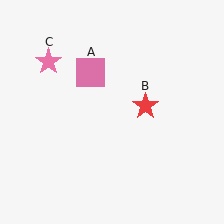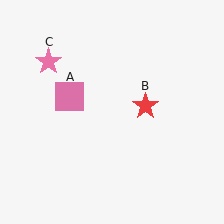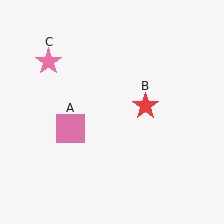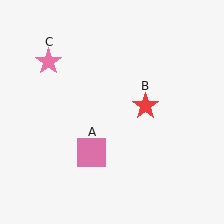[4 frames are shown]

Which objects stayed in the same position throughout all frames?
Red star (object B) and pink star (object C) remained stationary.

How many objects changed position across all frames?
1 object changed position: pink square (object A).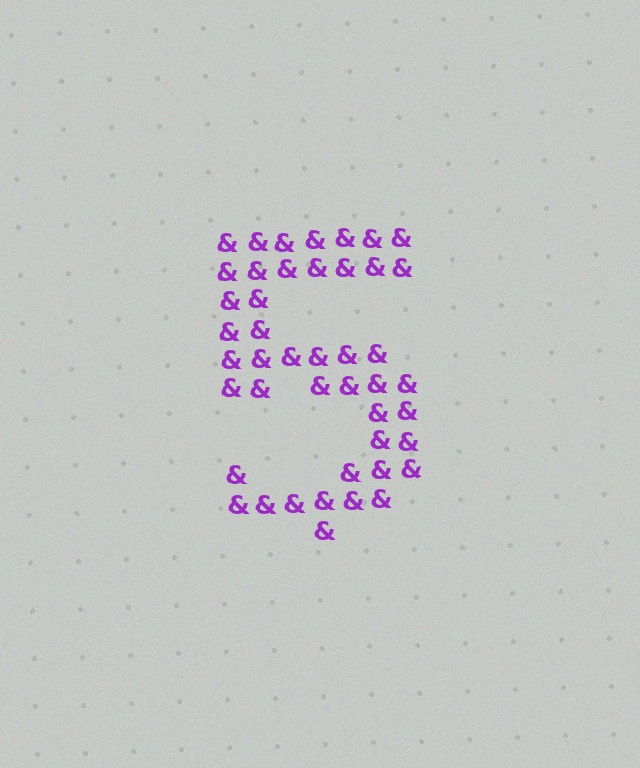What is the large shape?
The large shape is the digit 5.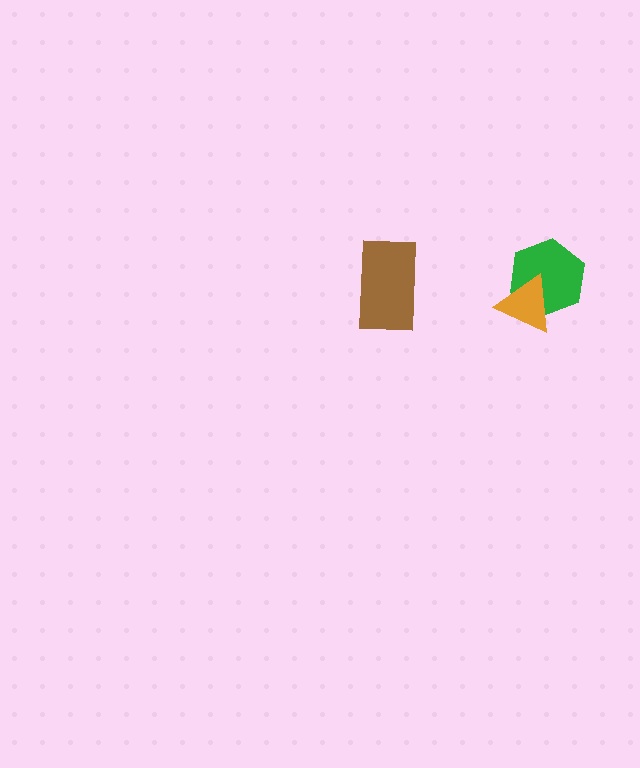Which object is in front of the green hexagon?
The orange triangle is in front of the green hexagon.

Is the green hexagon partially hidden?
Yes, it is partially covered by another shape.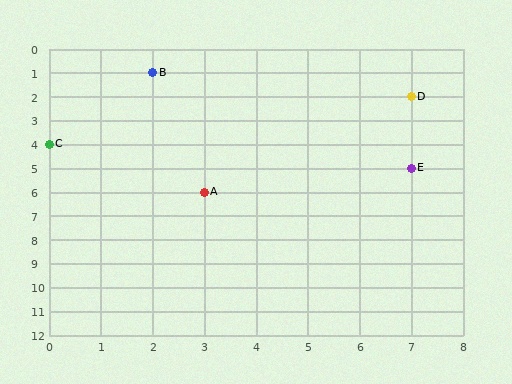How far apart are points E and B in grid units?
Points E and B are 5 columns and 4 rows apart (about 6.4 grid units diagonally).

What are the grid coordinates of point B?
Point B is at grid coordinates (2, 1).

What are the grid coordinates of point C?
Point C is at grid coordinates (0, 4).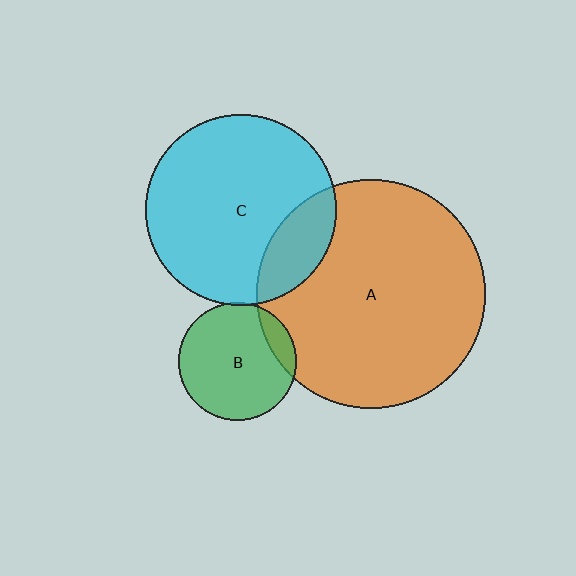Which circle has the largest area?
Circle A (orange).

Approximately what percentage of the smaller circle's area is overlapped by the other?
Approximately 10%.